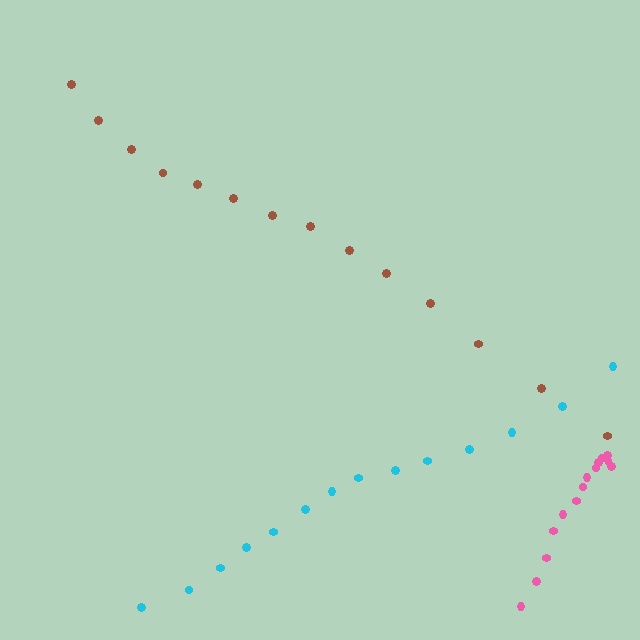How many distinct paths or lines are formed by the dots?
There are 3 distinct paths.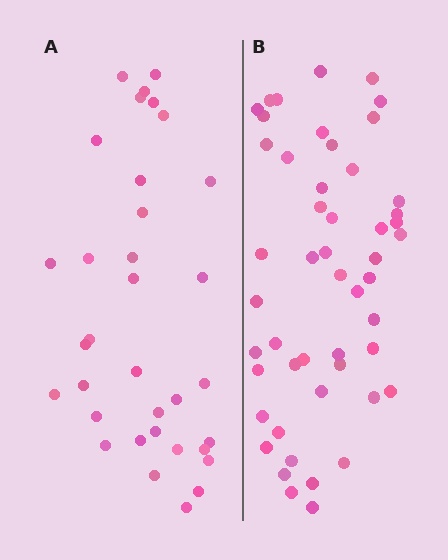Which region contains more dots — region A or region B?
Region B (the right region) has more dots.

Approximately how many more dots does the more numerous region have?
Region B has approximately 15 more dots than region A.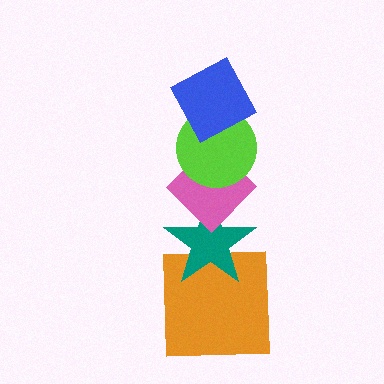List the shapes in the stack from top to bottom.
From top to bottom: the blue diamond, the lime circle, the pink diamond, the teal star, the orange square.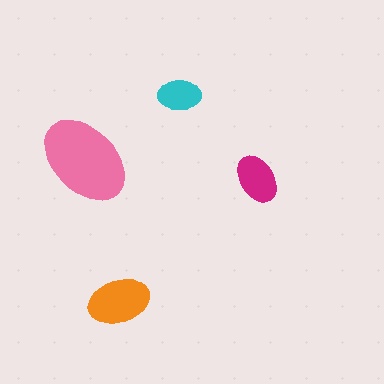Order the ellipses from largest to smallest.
the pink one, the orange one, the magenta one, the cyan one.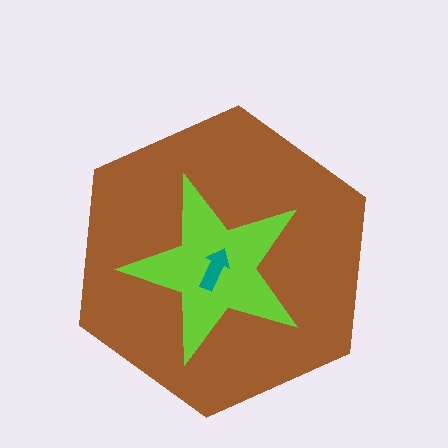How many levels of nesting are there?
3.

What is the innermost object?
The teal arrow.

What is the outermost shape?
The brown hexagon.